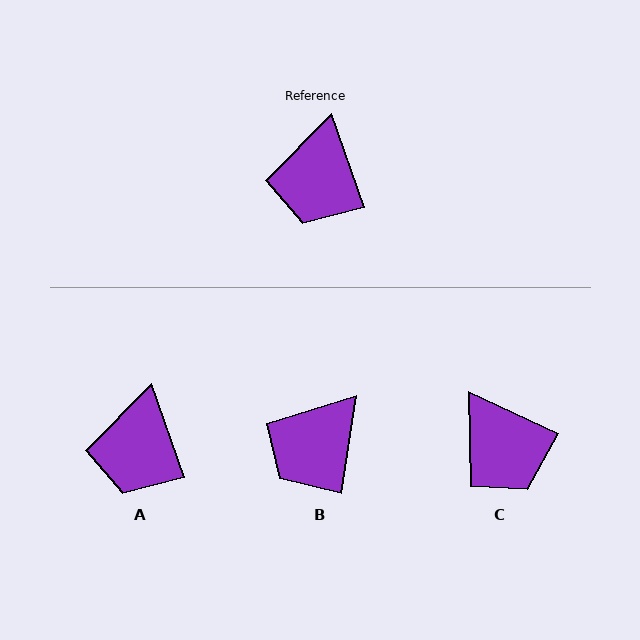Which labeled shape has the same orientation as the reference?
A.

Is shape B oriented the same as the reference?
No, it is off by about 28 degrees.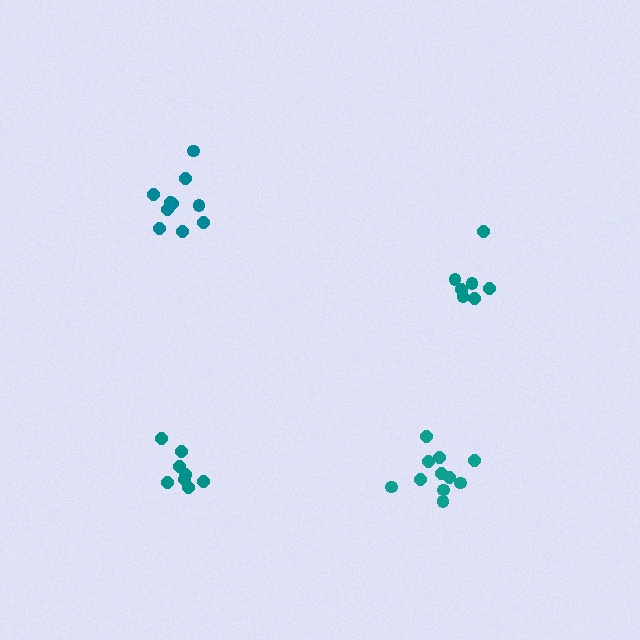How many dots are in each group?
Group 1: 11 dots, Group 2: 8 dots, Group 3: 7 dots, Group 4: 11 dots (37 total).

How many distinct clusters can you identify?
There are 4 distinct clusters.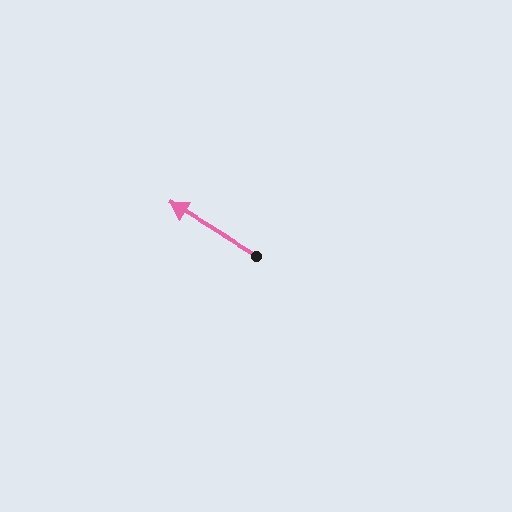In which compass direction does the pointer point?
Northwest.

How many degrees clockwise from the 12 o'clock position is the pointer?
Approximately 301 degrees.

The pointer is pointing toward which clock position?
Roughly 10 o'clock.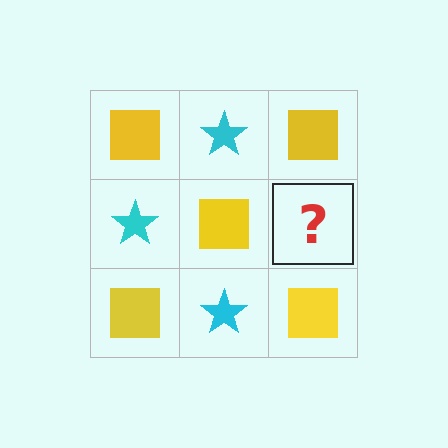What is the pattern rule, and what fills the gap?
The rule is that it alternates yellow square and cyan star in a checkerboard pattern. The gap should be filled with a cyan star.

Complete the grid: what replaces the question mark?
The question mark should be replaced with a cyan star.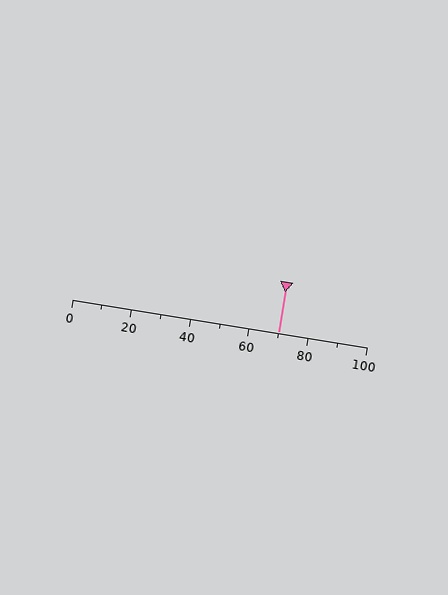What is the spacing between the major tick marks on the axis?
The major ticks are spaced 20 apart.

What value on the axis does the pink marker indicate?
The marker indicates approximately 70.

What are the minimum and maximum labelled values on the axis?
The axis runs from 0 to 100.